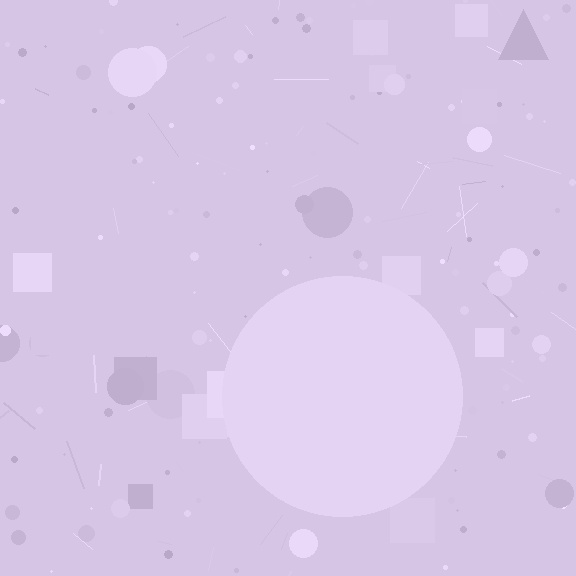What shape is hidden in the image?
A circle is hidden in the image.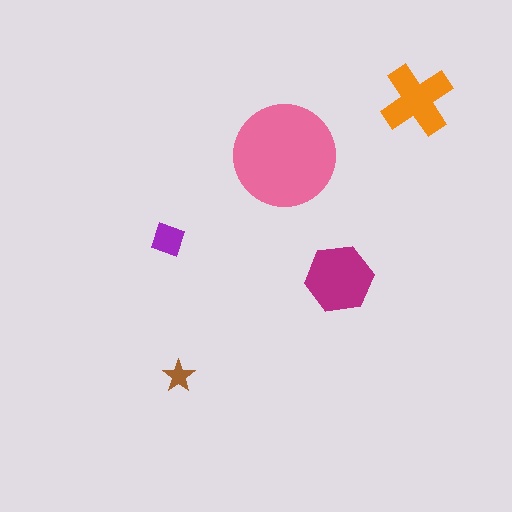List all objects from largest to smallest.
The pink circle, the magenta hexagon, the orange cross, the purple square, the brown star.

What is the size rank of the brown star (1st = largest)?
5th.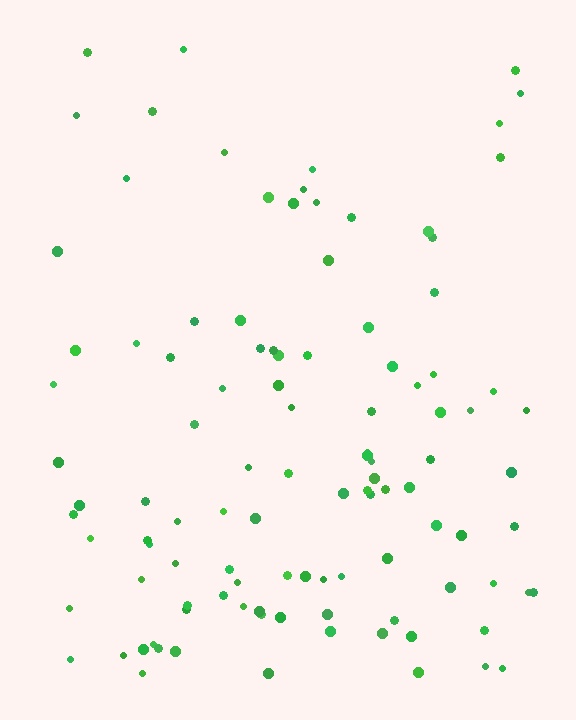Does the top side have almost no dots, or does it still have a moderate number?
Still a moderate number, just noticeably fewer than the bottom.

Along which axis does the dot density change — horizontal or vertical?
Vertical.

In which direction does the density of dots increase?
From top to bottom, with the bottom side densest.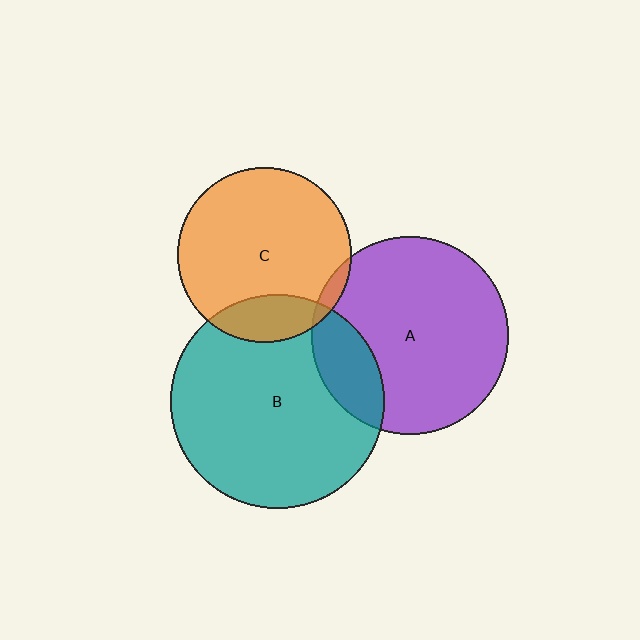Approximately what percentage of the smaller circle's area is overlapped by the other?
Approximately 5%.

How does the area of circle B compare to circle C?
Approximately 1.5 times.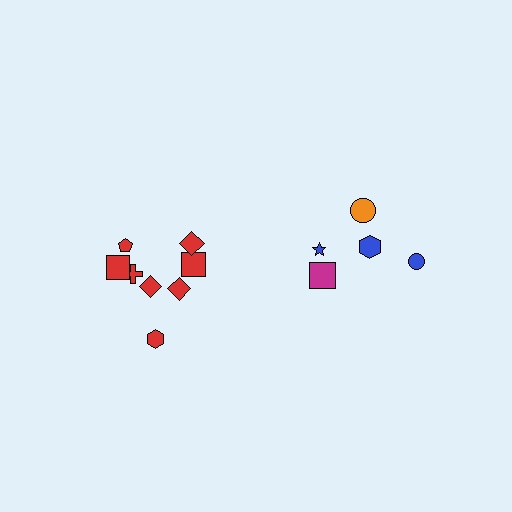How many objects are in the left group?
There are 8 objects.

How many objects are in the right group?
There are 6 objects.